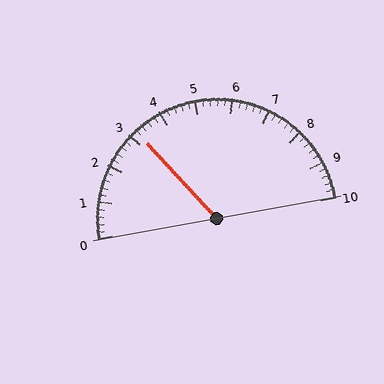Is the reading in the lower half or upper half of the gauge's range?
The reading is in the lower half of the range (0 to 10).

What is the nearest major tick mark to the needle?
The nearest major tick mark is 3.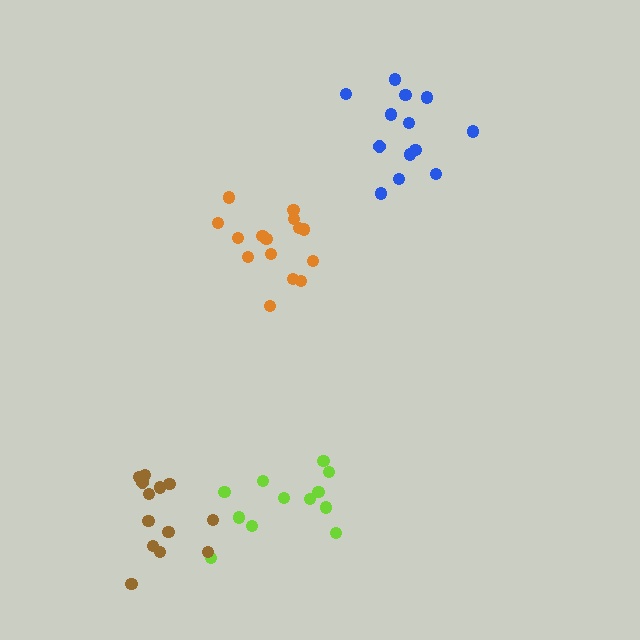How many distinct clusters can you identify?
There are 4 distinct clusters.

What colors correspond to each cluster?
The clusters are colored: blue, orange, lime, brown.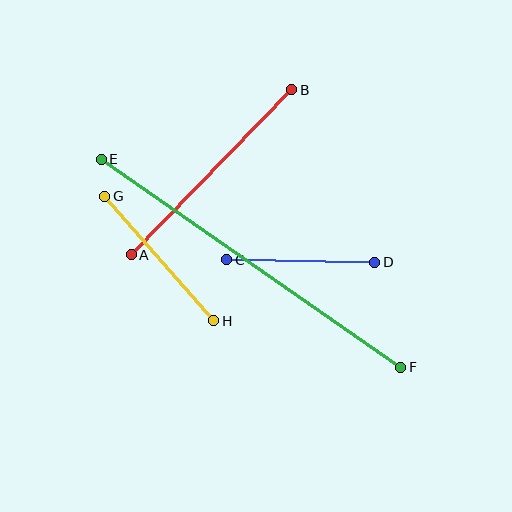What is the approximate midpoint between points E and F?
The midpoint is at approximately (251, 263) pixels.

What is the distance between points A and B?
The distance is approximately 230 pixels.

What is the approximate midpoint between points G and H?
The midpoint is at approximately (159, 258) pixels.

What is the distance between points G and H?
The distance is approximately 166 pixels.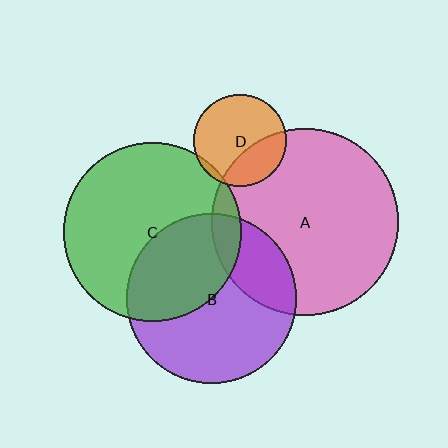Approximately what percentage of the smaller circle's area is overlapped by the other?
Approximately 30%.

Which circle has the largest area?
Circle A (pink).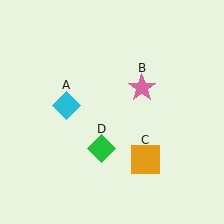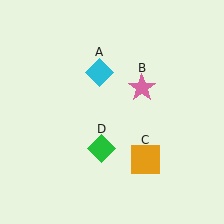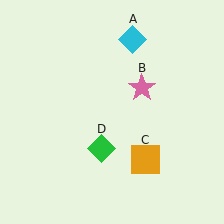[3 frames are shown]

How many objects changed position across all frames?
1 object changed position: cyan diamond (object A).